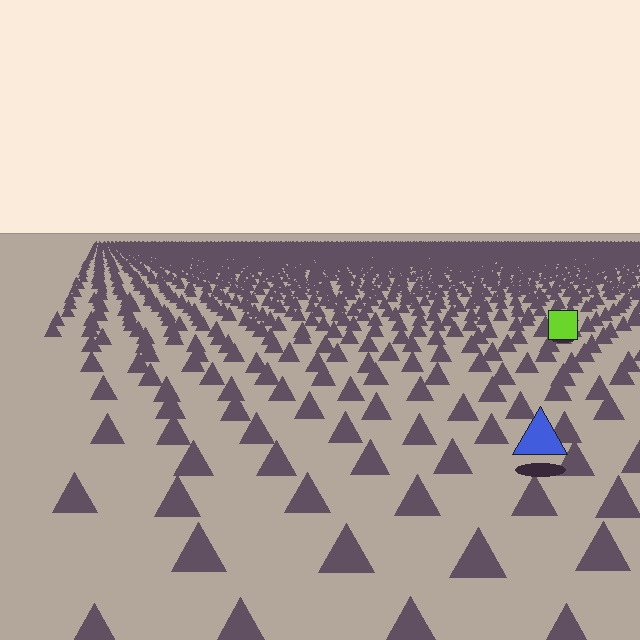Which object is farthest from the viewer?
The lime square is farthest from the viewer. It appears smaller and the ground texture around it is denser.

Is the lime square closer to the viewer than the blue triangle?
No. The blue triangle is closer — you can tell from the texture gradient: the ground texture is coarser near it.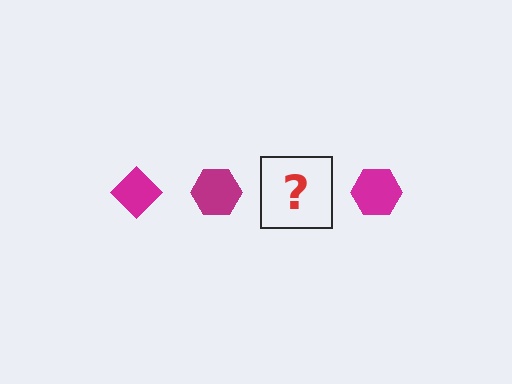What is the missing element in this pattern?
The missing element is a magenta diamond.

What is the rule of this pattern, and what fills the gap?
The rule is that the pattern cycles through diamond, hexagon shapes in magenta. The gap should be filled with a magenta diamond.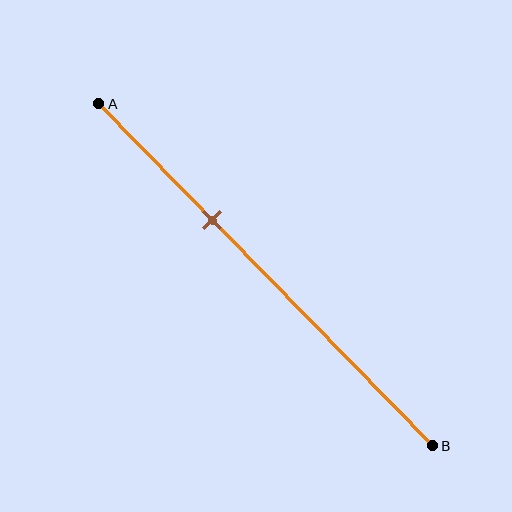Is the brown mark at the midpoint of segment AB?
No, the mark is at about 35% from A, not at the 50% midpoint.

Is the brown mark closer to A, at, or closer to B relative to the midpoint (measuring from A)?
The brown mark is closer to point A than the midpoint of segment AB.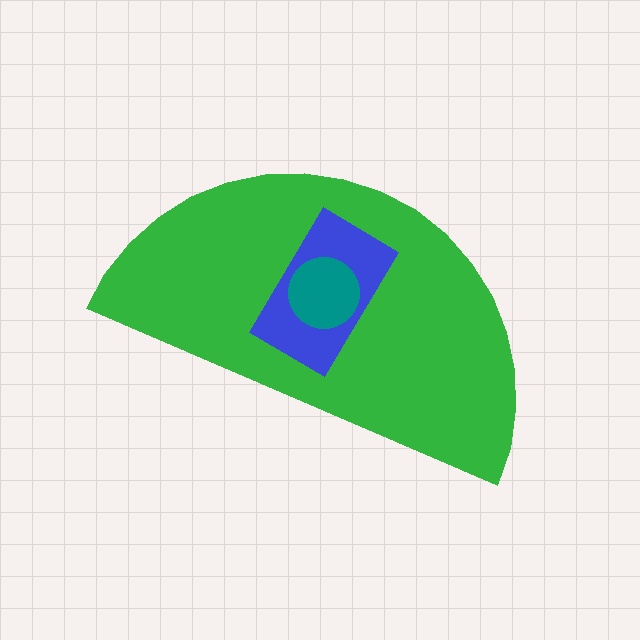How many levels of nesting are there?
3.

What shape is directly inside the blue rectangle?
The teal circle.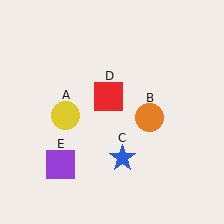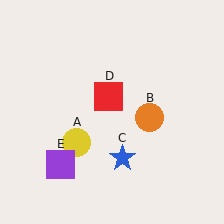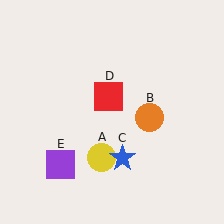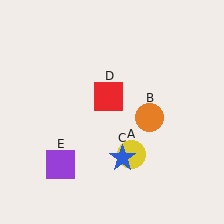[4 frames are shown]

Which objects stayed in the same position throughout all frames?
Orange circle (object B) and blue star (object C) and red square (object D) and purple square (object E) remained stationary.